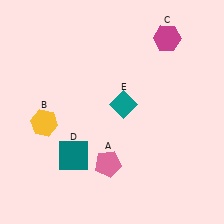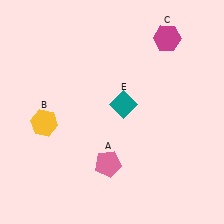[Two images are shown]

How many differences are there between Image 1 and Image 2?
There is 1 difference between the two images.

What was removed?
The teal square (D) was removed in Image 2.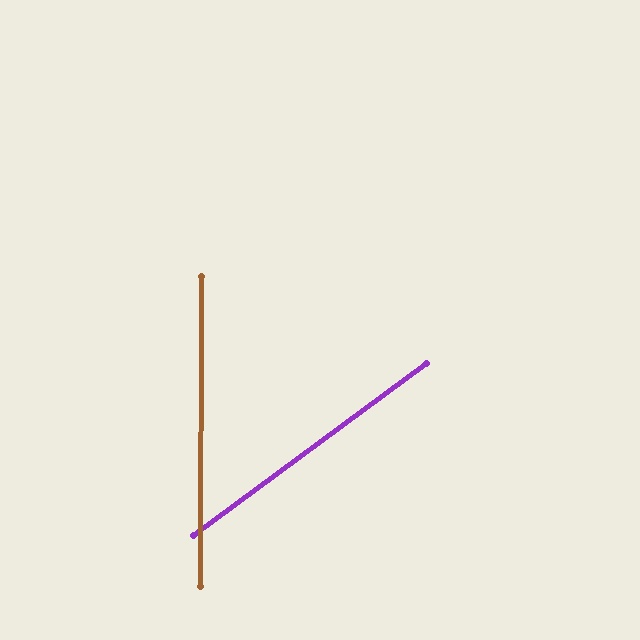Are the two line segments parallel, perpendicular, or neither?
Neither parallel nor perpendicular — they differ by about 53°.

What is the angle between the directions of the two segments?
Approximately 53 degrees.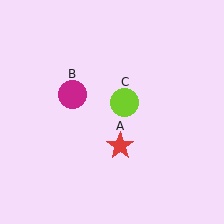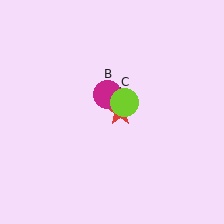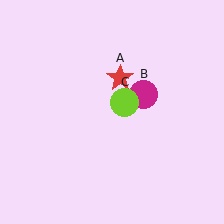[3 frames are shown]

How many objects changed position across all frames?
2 objects changed position: red star (object A), magenta circle (object B).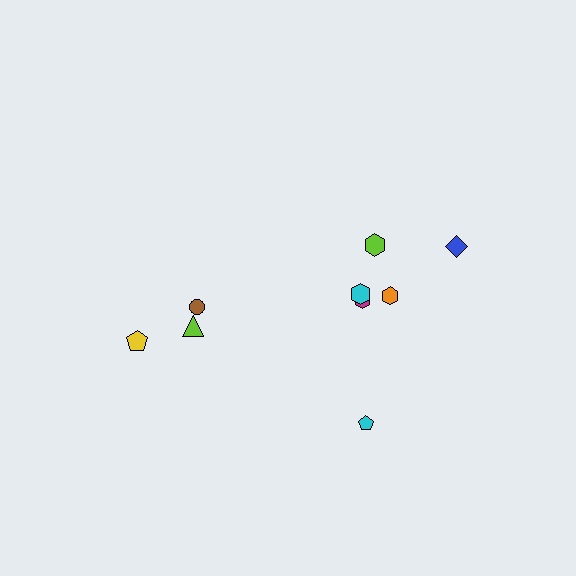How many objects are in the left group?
There are 3 objects.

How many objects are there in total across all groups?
There are 10 objects.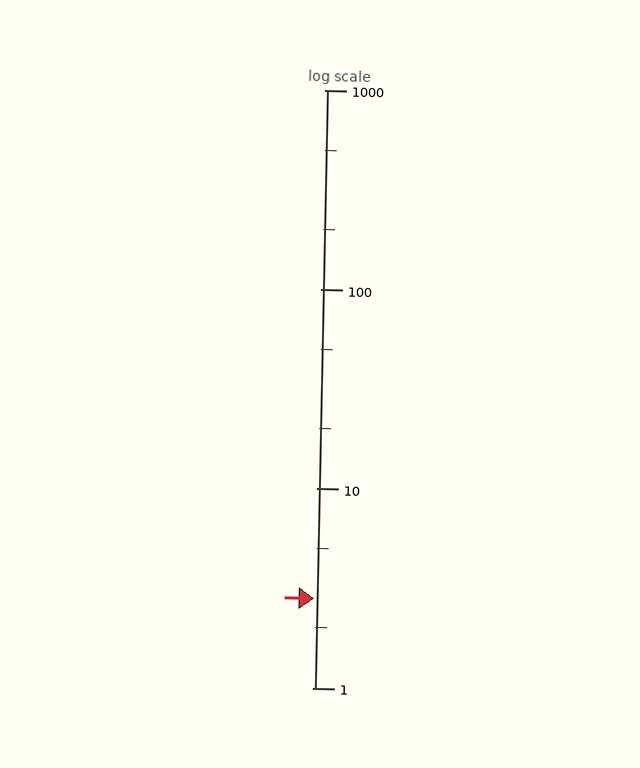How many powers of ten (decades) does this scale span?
The scale spans 3 decades, from 1 to 1000.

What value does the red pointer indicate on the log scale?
The pointer indicates approximately 2.8.